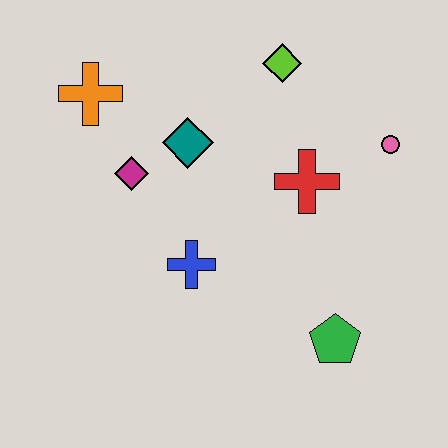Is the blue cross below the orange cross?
Yes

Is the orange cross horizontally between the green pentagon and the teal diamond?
No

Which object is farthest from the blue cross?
The pink circle is farthest from the blue cross.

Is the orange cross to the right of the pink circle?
No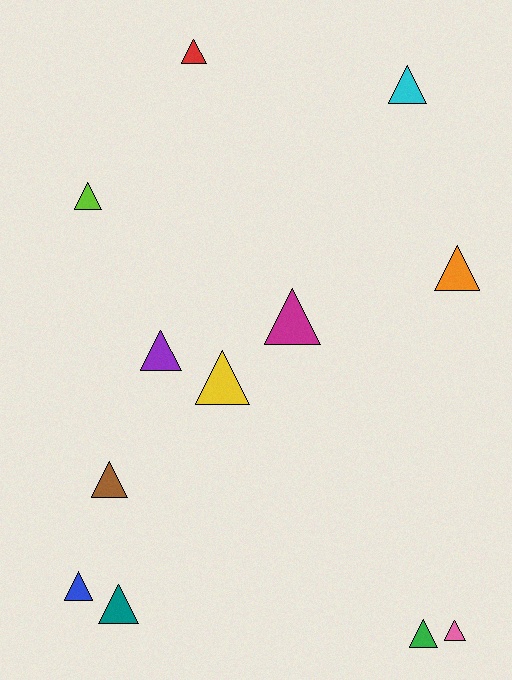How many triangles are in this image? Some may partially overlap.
There are 12 triangles.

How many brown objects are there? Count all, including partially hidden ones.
There is 1 brown object.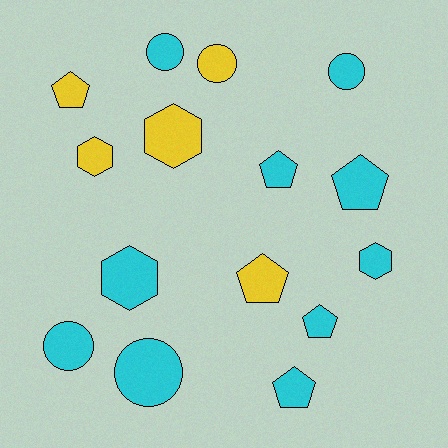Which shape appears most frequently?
Pentagon, with 6 objects.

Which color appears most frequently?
Cyan, with 10 objects.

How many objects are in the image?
There are 15 objects.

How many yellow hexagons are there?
There are 2 yellow hexagons.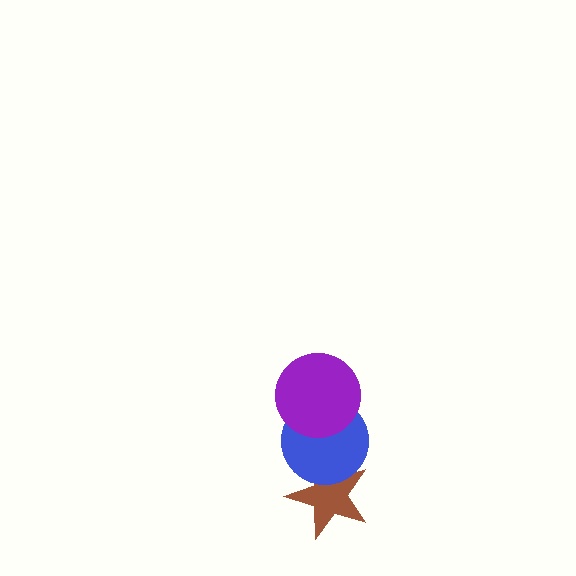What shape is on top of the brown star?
The blue circle is on top of the brown star.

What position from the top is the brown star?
The brown star is 3rd from the top.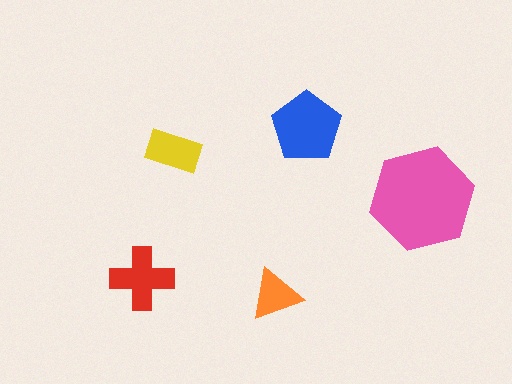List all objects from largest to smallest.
The pink hexagon, the blue pentagon, the red cross, the yellow rectangle, the orange triangle.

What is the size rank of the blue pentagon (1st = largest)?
2nd.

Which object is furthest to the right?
The pink hexagon is rightmost.